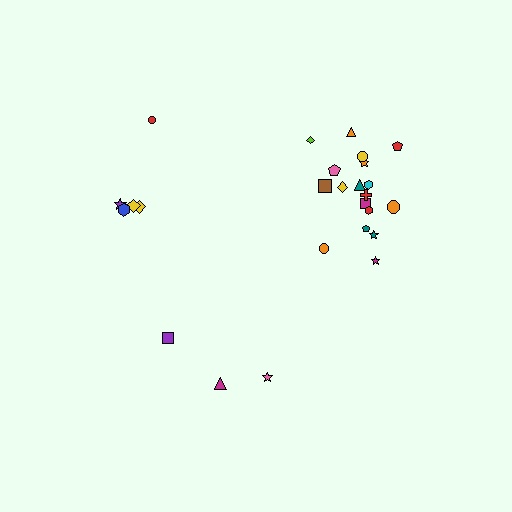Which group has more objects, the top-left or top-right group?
The top-right group.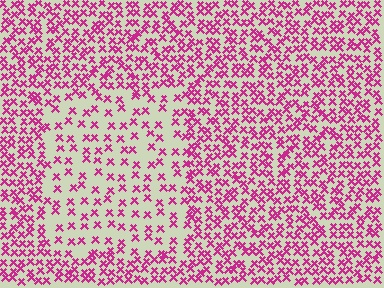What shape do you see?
I see a rectangle.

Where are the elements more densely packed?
The elements are more densely packed outside the rectangle boundary.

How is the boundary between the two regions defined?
The boundary is defined by a change in element density (approximately 2.1x ratio). All elements are the same color, size, and shape.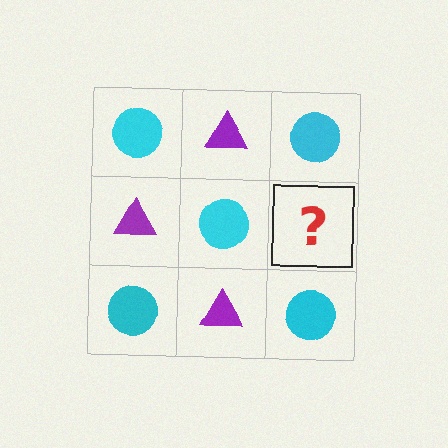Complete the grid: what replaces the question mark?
The question mark should be replaced with a purple triangle.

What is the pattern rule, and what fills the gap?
The rule is that it alternates cyan circle and purple triangle in a checkerboard pattern. The gap should be filled with a purple triangle.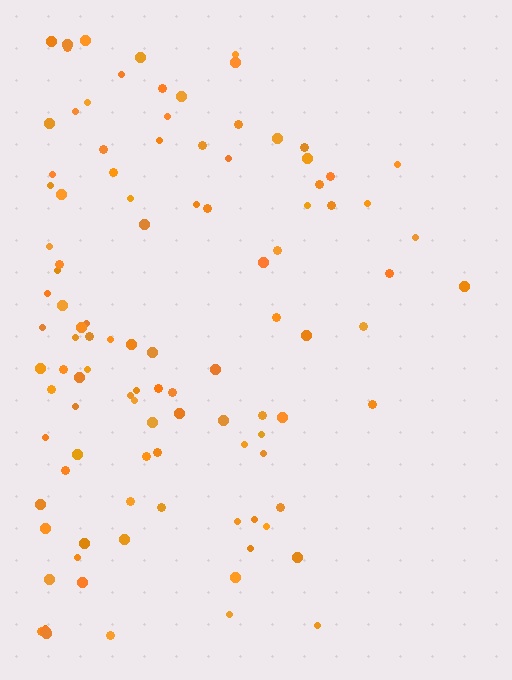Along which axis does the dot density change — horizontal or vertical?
Horizontal.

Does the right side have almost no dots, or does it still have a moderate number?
Still a moderate number, just noticeably fewer than the left.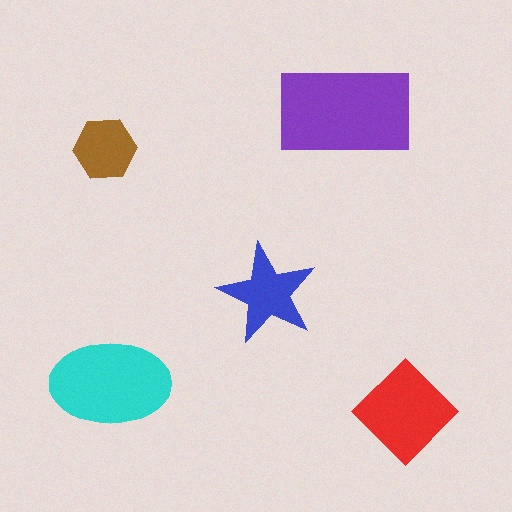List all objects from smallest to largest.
The brown hexagon, the blue star, the red diamond, the cyan ellipse, the purple rectangle.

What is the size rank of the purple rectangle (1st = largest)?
1st.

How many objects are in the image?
There are 5 objects in the image.